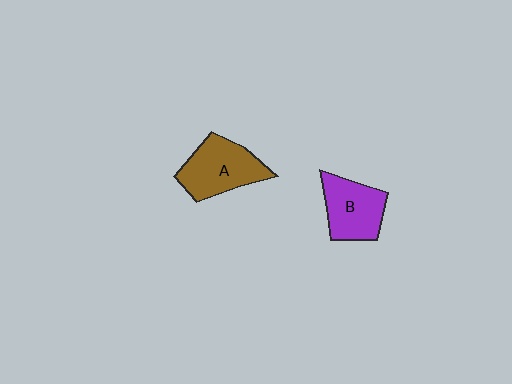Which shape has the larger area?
Shape A (brown).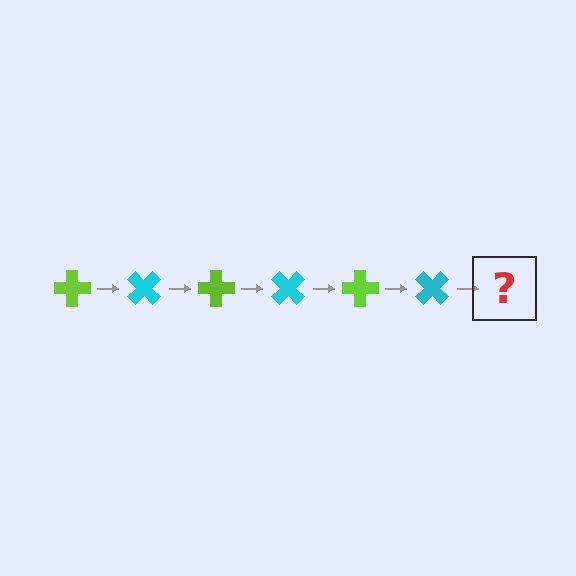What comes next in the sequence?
The next element should be a lime cross, rotated 270 degrees from the start.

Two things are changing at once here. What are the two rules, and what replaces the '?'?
The two rules are that it rotates 45 degrees each step and the color cycles through lime and cyan. The '?' should be a lime cross, rotated 270 degrees from the start.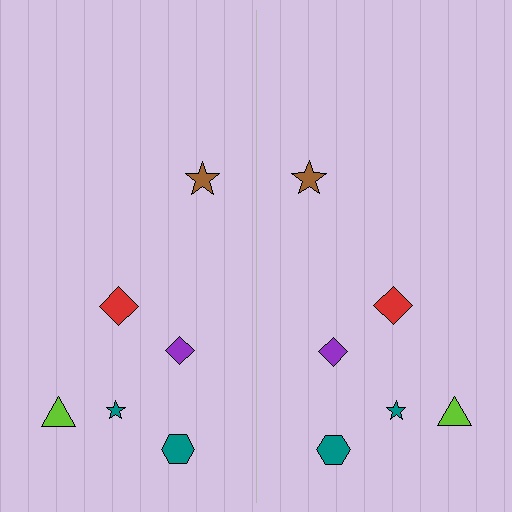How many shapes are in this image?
There are 12 shapes in this image.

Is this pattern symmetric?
Yes, this pattern has bilateral (reflection) symmetry.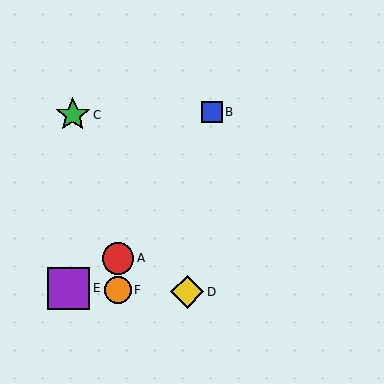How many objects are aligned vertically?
2 objects (A, F) are aligned vertically.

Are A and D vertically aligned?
No, A is at x≈118 and D is at x≈187.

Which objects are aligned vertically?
Objects A, F are aligned vertically.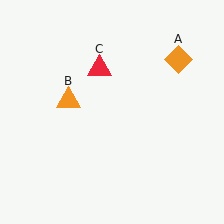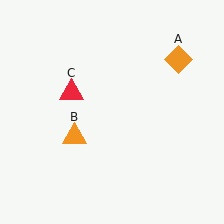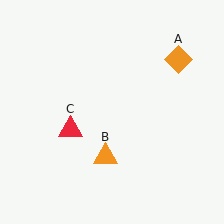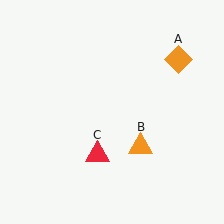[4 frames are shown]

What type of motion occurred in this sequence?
The orange triangle (object B), red triangle (object C) rotated counterclockwise around the center of the scene.